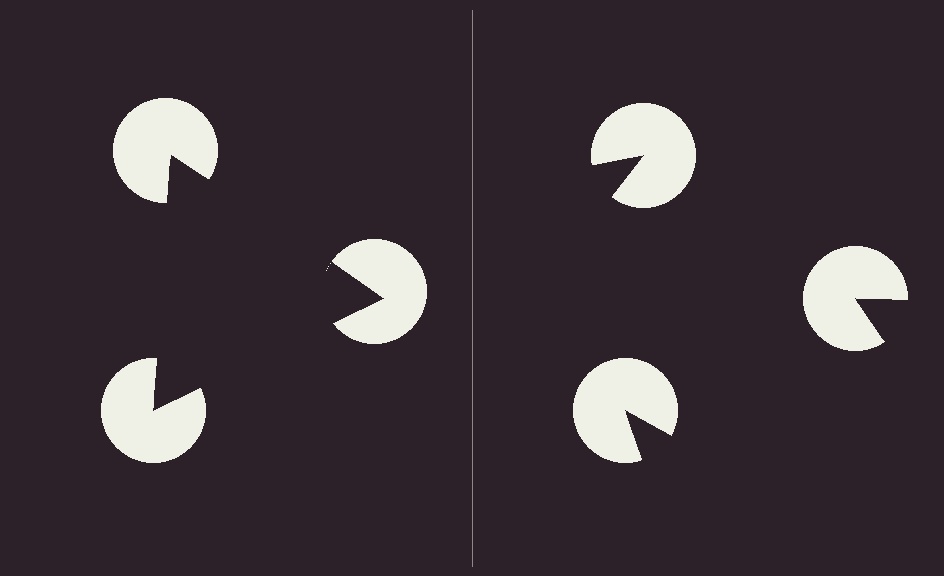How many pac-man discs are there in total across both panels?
6 — 3 on each side.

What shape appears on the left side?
An illusory triangle.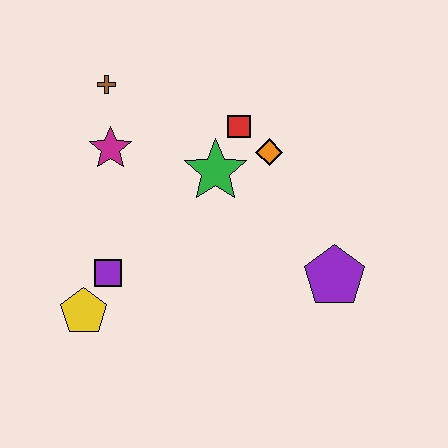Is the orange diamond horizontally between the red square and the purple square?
No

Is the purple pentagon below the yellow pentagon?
No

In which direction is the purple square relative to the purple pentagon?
The purple square is to the left of the purple pentagon.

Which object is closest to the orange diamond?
The red square is closest to the orange diamond.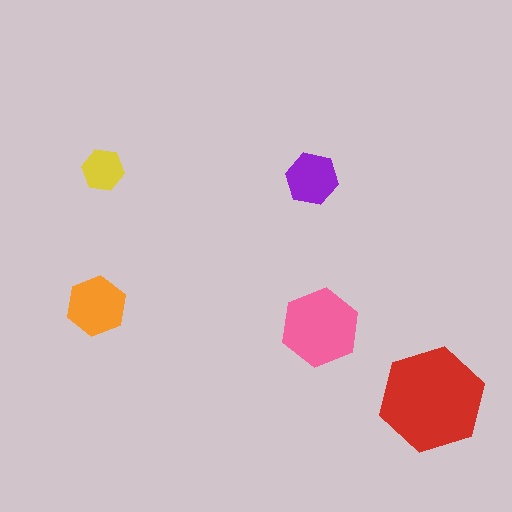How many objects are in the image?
There are 5 objects in the image.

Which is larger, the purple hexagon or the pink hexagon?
The pink one.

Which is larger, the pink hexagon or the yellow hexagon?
The pink one.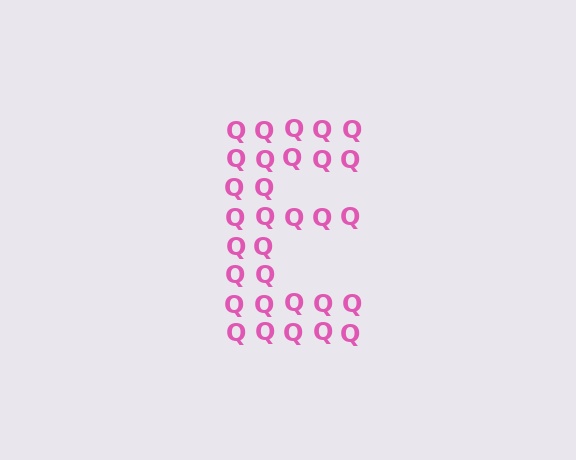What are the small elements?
The small elements are letter Q's.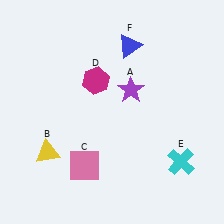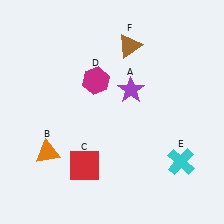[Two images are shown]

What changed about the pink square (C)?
In Image 1, C is pink. In Image 2, it changed to red.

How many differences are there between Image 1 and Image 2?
There are 3 differences between the two images.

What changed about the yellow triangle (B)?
In Image 1, B is yellow. In Image 2, it changed to orange.